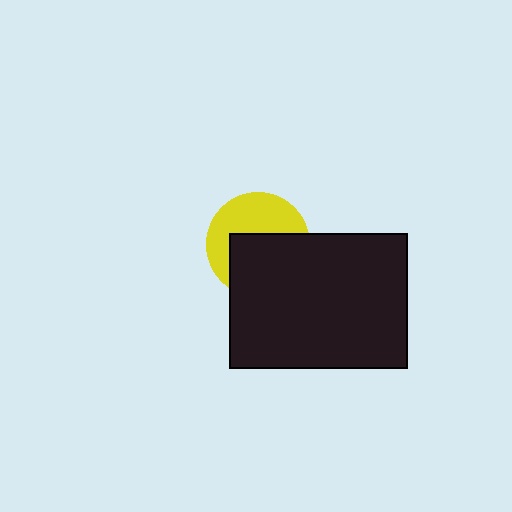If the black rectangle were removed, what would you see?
You would see the complete yellow circle.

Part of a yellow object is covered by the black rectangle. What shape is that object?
It is a circle.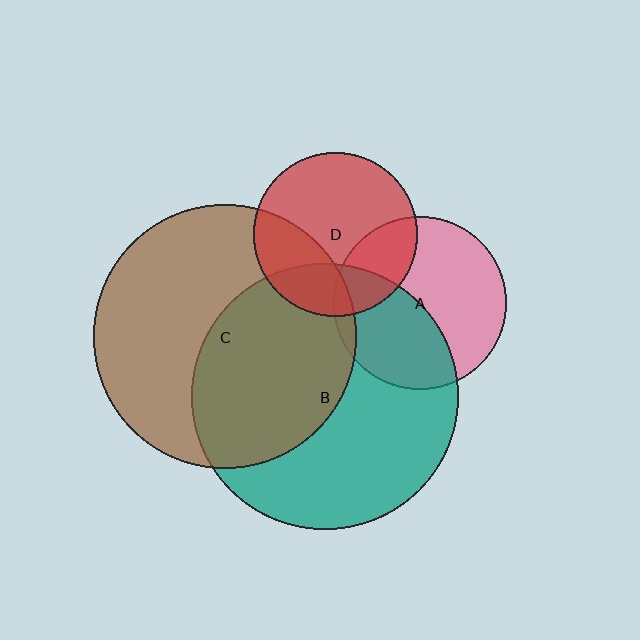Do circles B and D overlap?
Yes.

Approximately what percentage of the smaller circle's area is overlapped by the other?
Approximately 25%.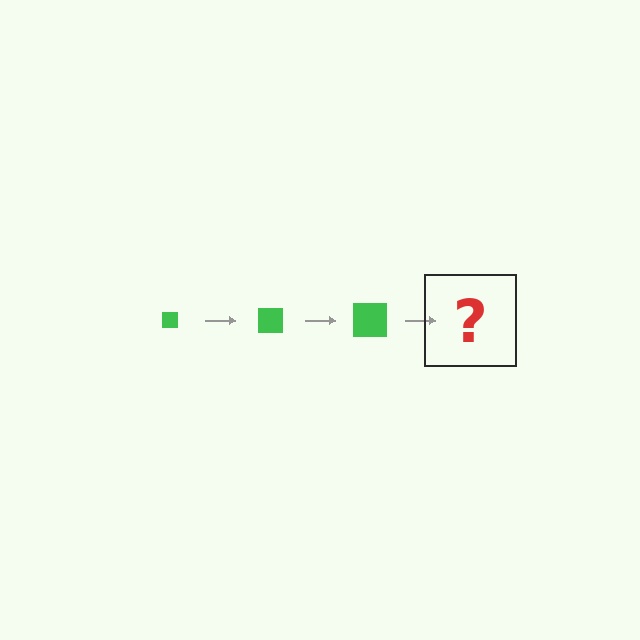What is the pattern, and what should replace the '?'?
The pattern is that the square gets progressively larger each step. The '?' should be a green square, larger than the previous one.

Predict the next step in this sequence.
The next step is a green square, larger than the previous one.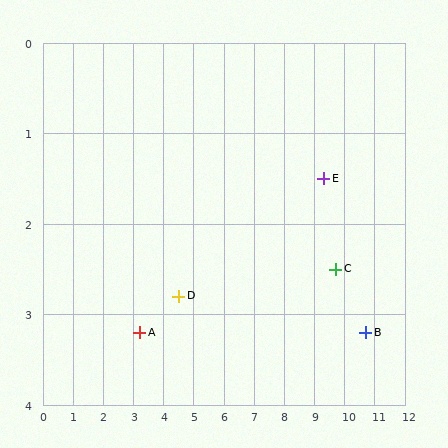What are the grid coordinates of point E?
Point E is at approximately (9.3, 1.5).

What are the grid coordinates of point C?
Point C is at approximately (9.7, 2.5).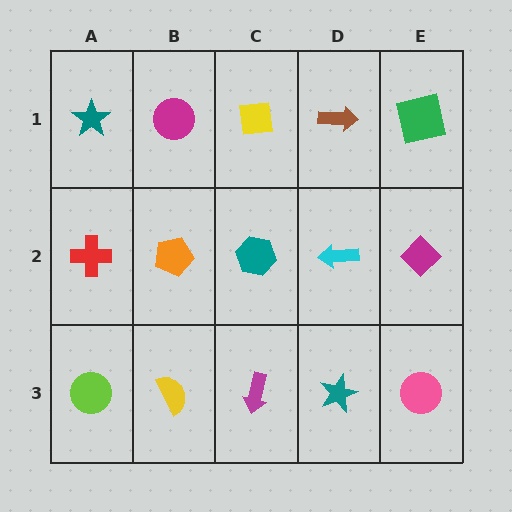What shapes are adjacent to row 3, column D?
A cyan arrow (row 2, column D), a magenta arrow (row 3, column C), a pink circle (row 3, column E).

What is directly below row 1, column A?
A red cross.